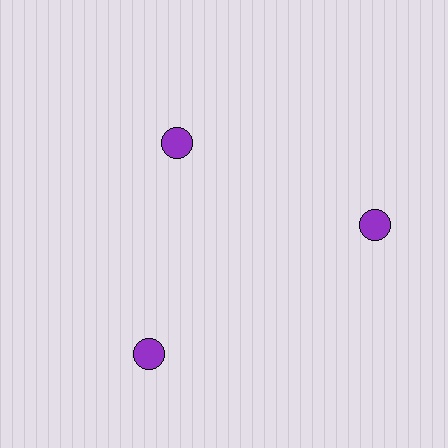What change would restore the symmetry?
The symmetry would be restored by moving it outward, back onto the ring so that all 3 circles sit at equal angles and equal distance from the center.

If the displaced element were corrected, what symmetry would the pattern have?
It would have 3-fold rotational symmetry — the pattern would map onto itself every 120 degrees.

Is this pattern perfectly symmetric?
No. The 3 purple circles are arranged in a ring, but one element near the 11 o'clock position is pulled inward toward the center, breaking the 3-fold rotational symmetry.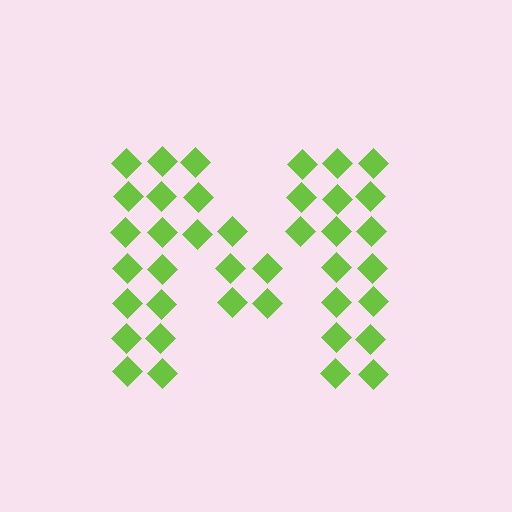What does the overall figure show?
The overall figure shows the letter M.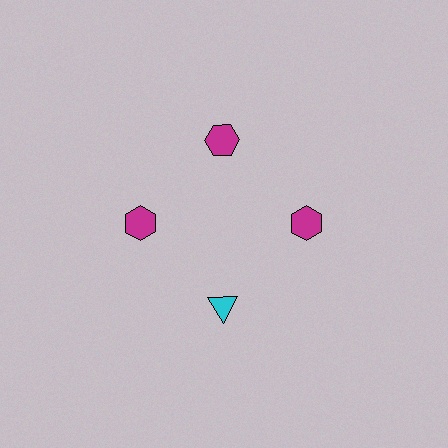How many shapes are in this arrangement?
There are 4 shapes arranged in a ring pattern.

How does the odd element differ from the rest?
It differs in both color (cyan instead of magenta) and shape (triangle instead of hexagon).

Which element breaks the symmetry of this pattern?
The cyan triangle at roughly the 6 o'clock position breaks the symmetry. All other shapes are magenta hexagons.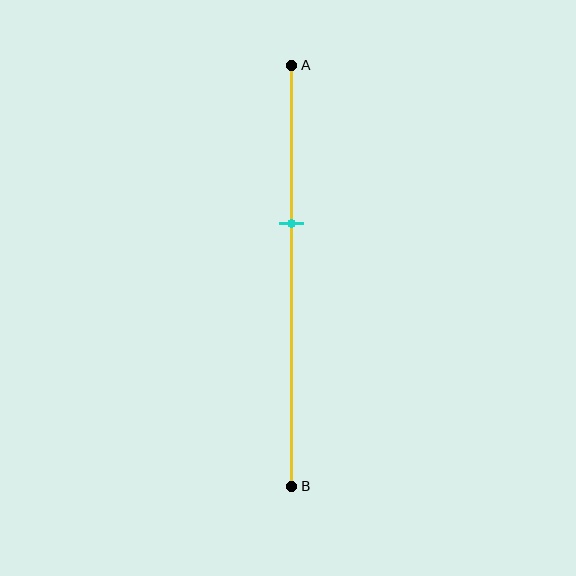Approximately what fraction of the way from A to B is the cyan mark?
The cyan mark is approximately 40% of the way from A to B.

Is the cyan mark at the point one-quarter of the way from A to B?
No, the mark is at about 40% from A, not at the 25% one-quarter point.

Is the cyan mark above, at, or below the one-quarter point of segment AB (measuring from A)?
The cyan mark is below the one-quarter point of segment AB.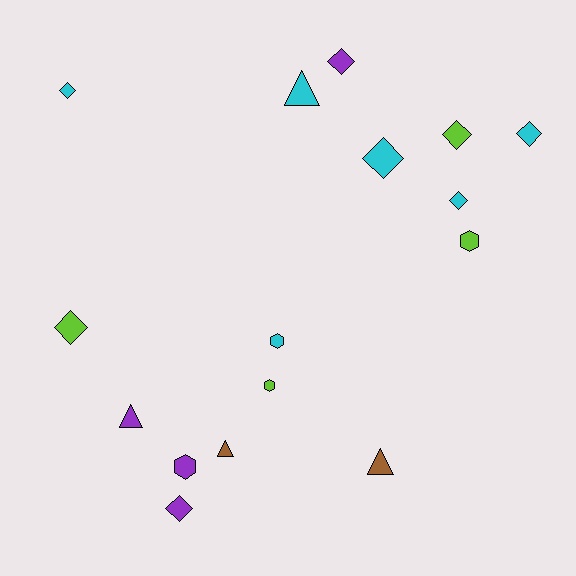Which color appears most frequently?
Cyan, with 6 objects.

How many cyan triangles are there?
There is 1 cyan triangle.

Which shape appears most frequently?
Diamond, with 8 objects.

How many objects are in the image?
There are 16 objects.